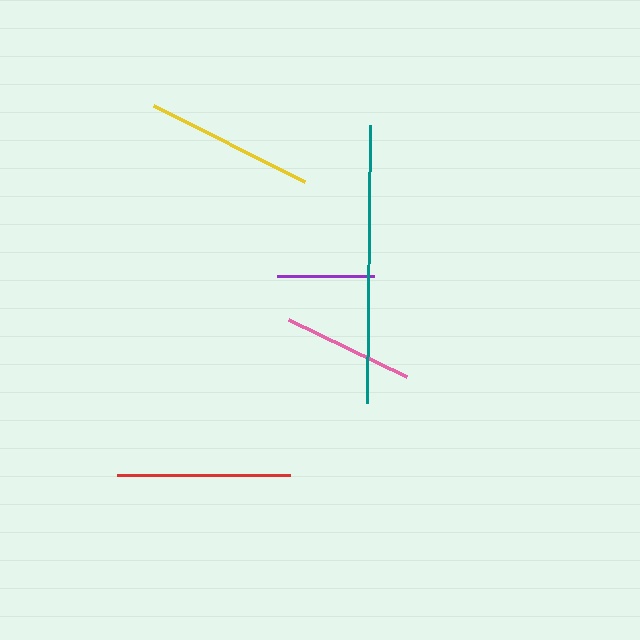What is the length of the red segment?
The red segment is approximately 173 pixels long.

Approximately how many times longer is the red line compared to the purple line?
The red line is approximately 1.8 times the length of the purple line.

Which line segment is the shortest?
The purple line is the shortest at approximately 97 pixels.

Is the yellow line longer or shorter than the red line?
The red line is longer than the yellow line.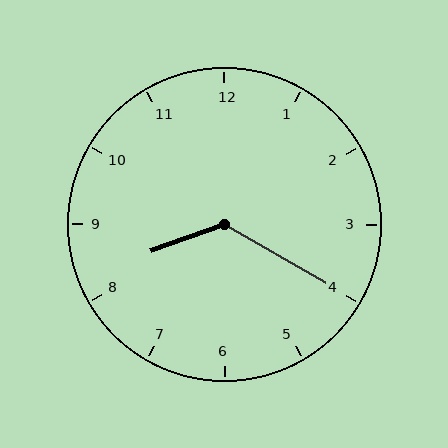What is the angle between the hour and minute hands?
Approximately 130 degrees.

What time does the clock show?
8:20.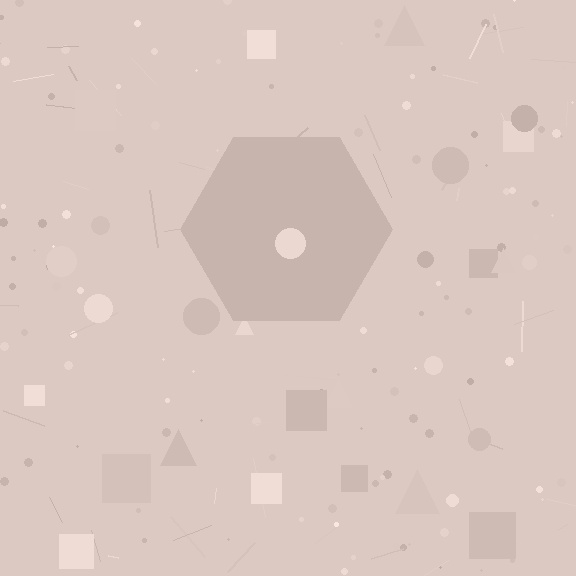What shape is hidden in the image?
A hexagon is hidden in the image.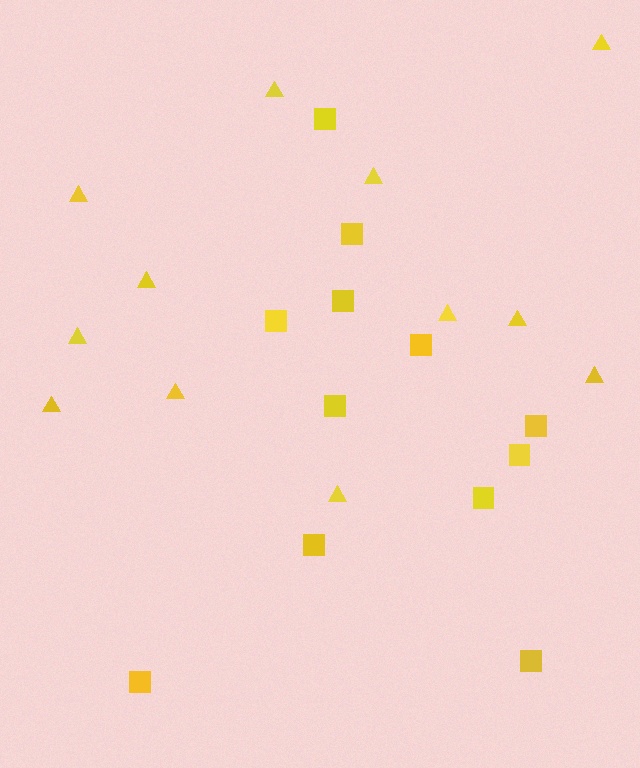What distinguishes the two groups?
There are 2 groups: one group of squares (12) and one group of triangles (12).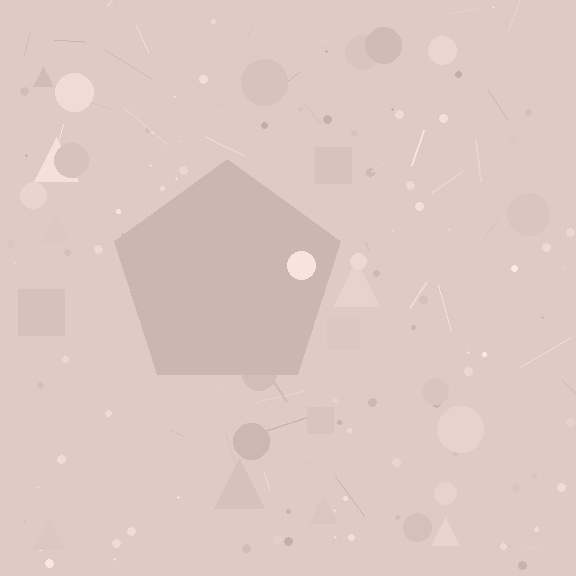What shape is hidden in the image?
A pentagon is hidden in the image.